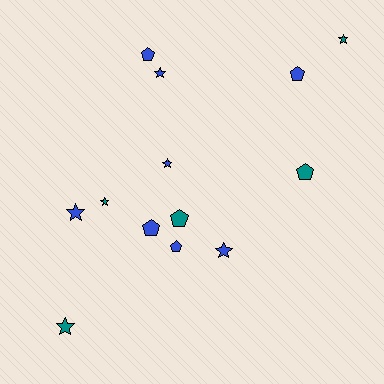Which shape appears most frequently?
Star, with 7 objects.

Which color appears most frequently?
Blue, with 8 objects.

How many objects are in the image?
There are 13 objects.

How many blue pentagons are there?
There are 4 blue pentagons.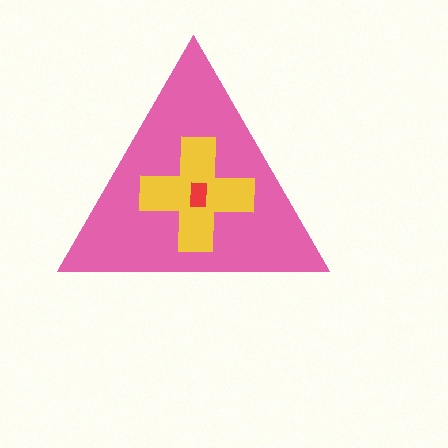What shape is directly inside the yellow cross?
The red rectangle.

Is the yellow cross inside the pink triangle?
Yes.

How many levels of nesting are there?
3.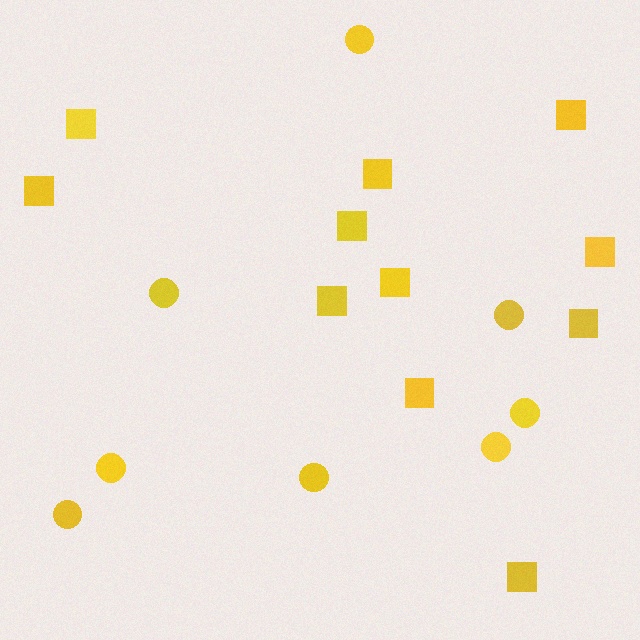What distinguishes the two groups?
There are 2 groups: one group of squares (11) and one group of circles (8).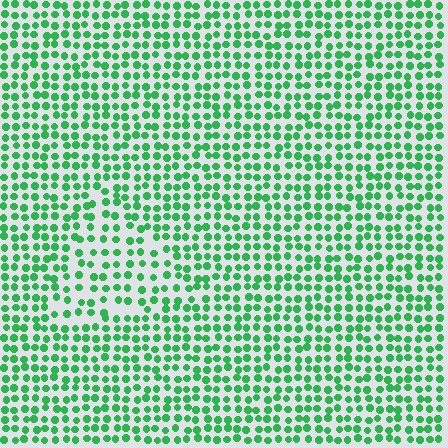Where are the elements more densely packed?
The elements are more densely packed outside the triangle boundary.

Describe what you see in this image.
The image contains small green elements arranged at two different densities. A triangle-shaped region is visible where the elements are less densely packed than the surrounding area.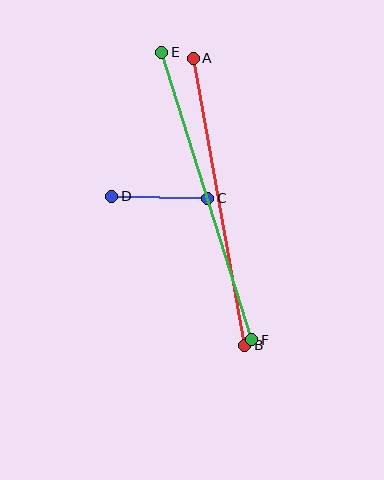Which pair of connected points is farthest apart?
Points E and F are farthest apart.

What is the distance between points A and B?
The distance is approximately 292 pixels.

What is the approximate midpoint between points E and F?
The midpoint is at approximately (207, 196) pixels.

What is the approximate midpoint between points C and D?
The midpoint is at approximately (160, 197) pixels.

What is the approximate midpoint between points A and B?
The midpoint is at approximately (219, 202) pixels.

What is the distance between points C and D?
The distance is approximately 96 pixels.